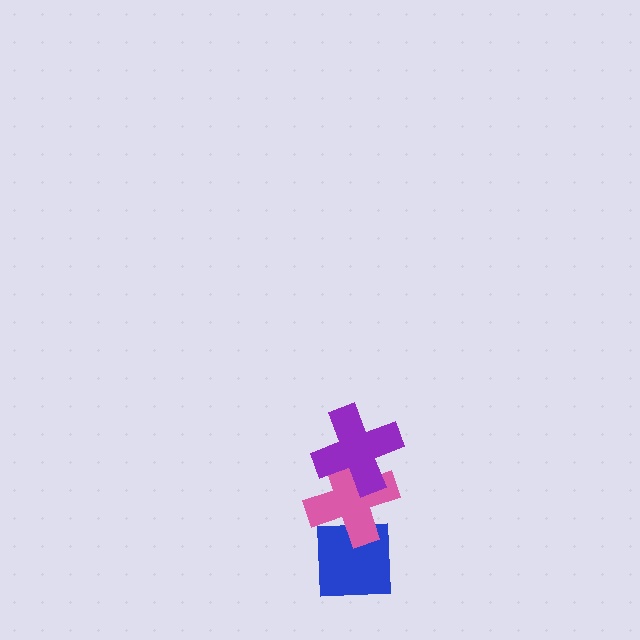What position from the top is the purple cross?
The purple cross is 1st from the top.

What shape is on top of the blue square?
The pink cross is on top of the blue square.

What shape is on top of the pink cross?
The purple cross is on top of the pink cross.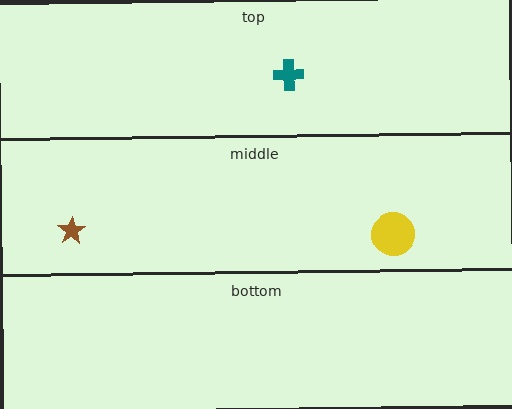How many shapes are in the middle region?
2.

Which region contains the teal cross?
The top region.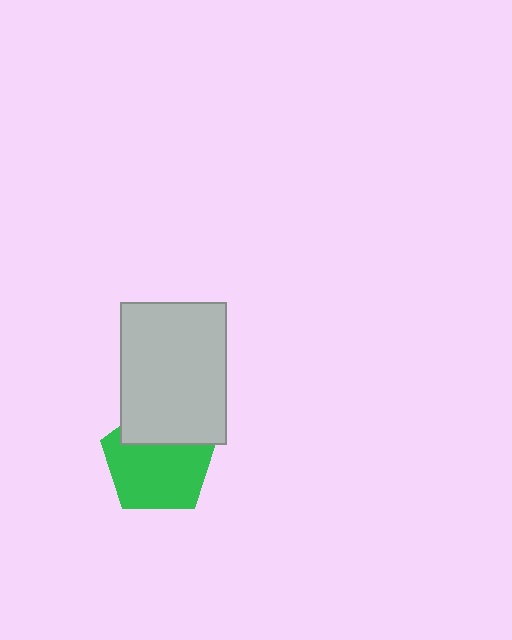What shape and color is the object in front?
The object in front is a light gray rectangle.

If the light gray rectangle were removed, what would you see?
You would see the complete green pentagon.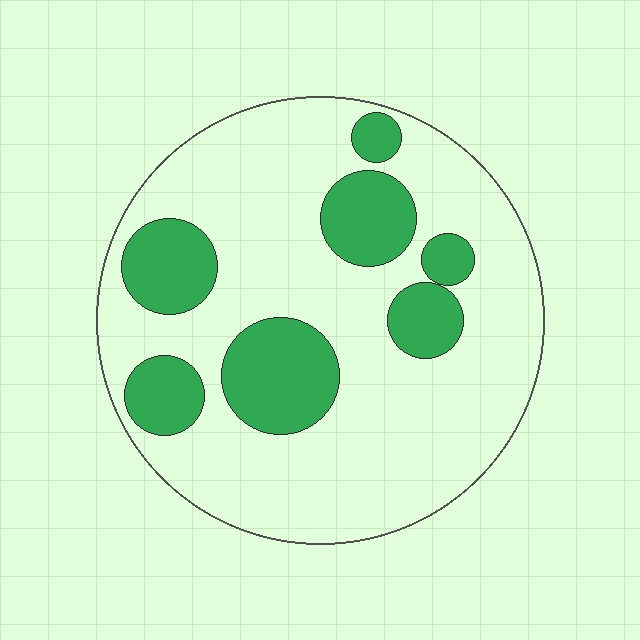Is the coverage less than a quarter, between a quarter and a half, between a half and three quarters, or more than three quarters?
Between a quarter and a half.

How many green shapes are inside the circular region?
7.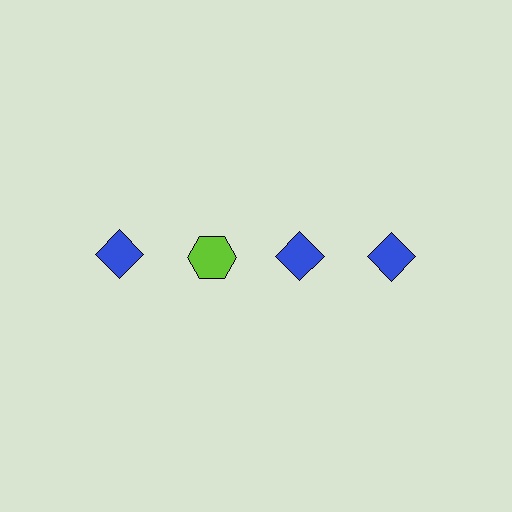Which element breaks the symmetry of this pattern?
The lime hexagon in the top row, second from left column breaks the symmetry. All other shapes are blue diamonds.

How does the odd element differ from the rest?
It differs in both color (lime instead of blue) and shape (hexagon instead of diamond).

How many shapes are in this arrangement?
There are 4 shapes arranged in a grid pattern.